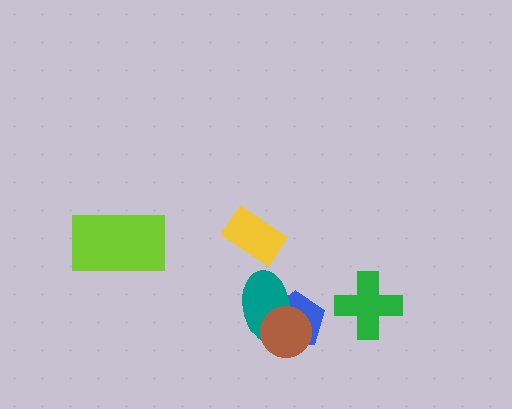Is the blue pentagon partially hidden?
Yes, it is partially covered by another shape.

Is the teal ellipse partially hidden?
Yes, it is partially covered by another shape.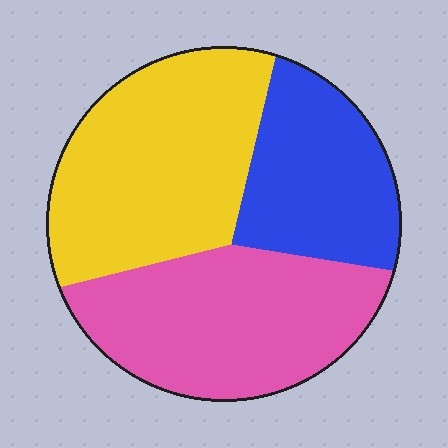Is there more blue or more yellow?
Yellow.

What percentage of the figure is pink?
Pink covers around 35% of the figure.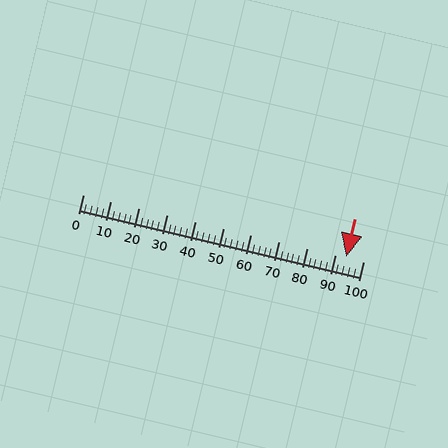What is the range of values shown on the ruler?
The ruler shows values from 0 to 100.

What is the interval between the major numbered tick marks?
The major tick marks are spaced 10 units apart.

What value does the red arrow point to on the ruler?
The red arrow points to approximately 94.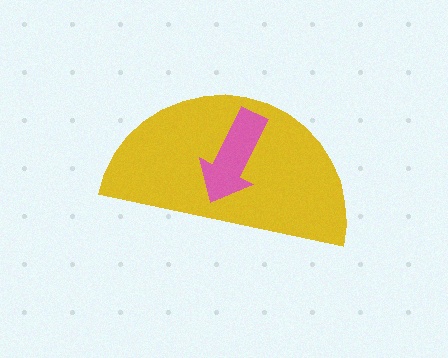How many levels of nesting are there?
2.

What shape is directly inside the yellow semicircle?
The pink arrow.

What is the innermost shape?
The pink arrow.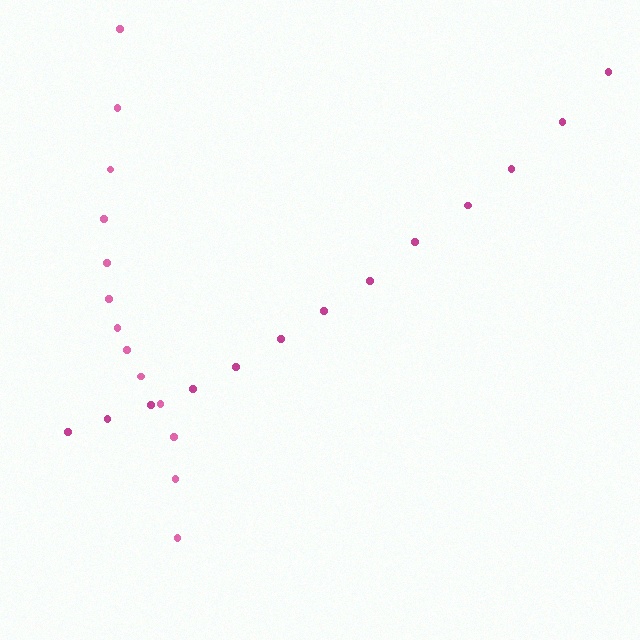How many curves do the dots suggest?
There are 2 distinct paths.